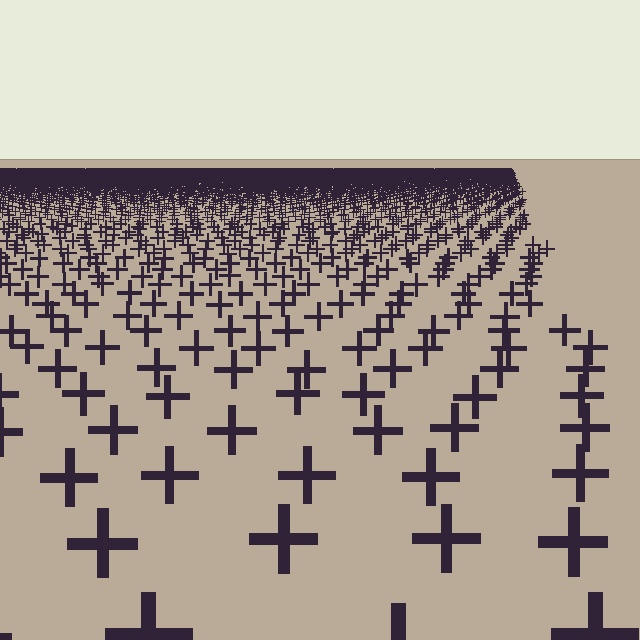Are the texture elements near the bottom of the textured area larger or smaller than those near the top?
Larger. Near the bottom, elements are closer to the viewer and appear at a bigger on-screen size.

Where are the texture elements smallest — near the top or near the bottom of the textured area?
Near the top.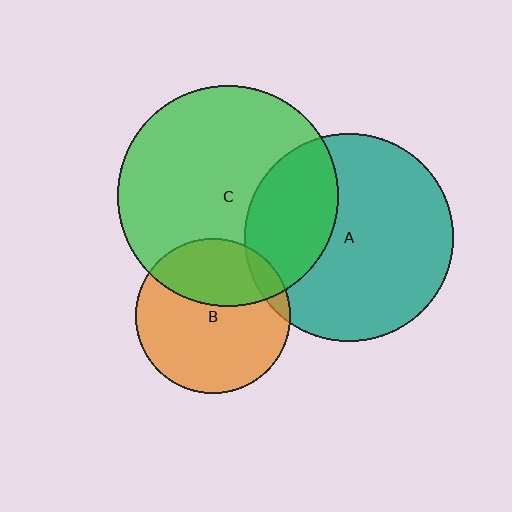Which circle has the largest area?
Circle C (green).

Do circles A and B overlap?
Yes.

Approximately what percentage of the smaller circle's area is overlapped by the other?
Approximately 10%.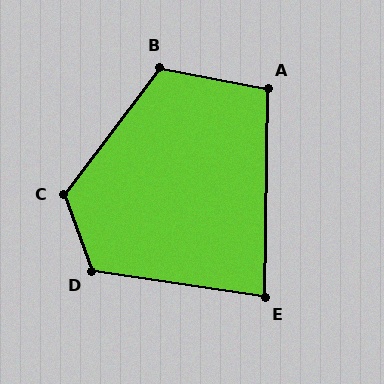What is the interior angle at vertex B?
Approximately 116 degrees (obtuse).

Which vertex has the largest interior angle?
C, at approximately 123 degrees.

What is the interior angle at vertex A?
Approximately 100 degrees (obtuse).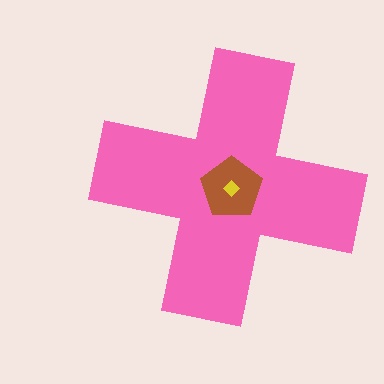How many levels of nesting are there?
3.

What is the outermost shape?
The pink cross.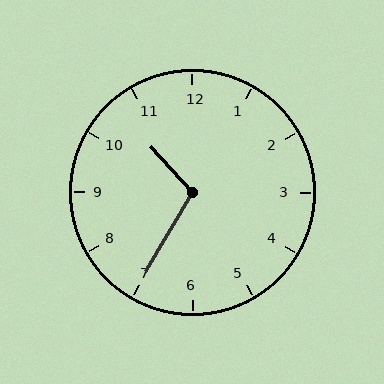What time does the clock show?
10:35.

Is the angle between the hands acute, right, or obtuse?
It is obtuse.